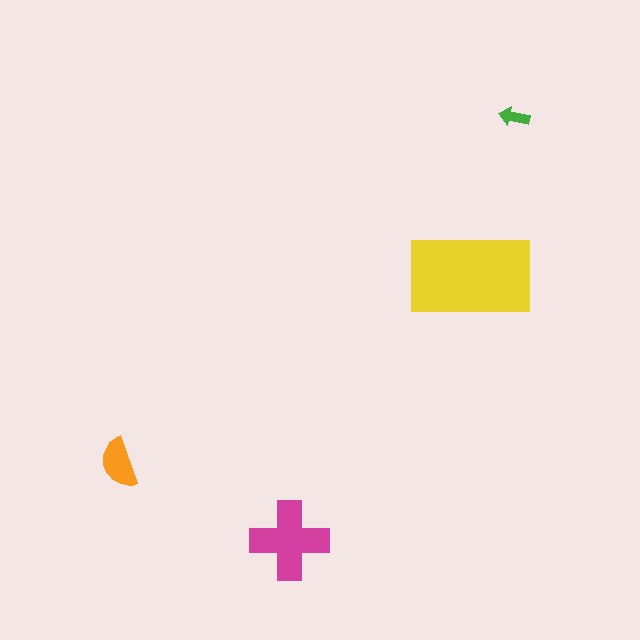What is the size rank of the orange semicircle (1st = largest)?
3rd.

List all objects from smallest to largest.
The green arrow, the orange semicircle, the magenta cross, the yellow rectangle.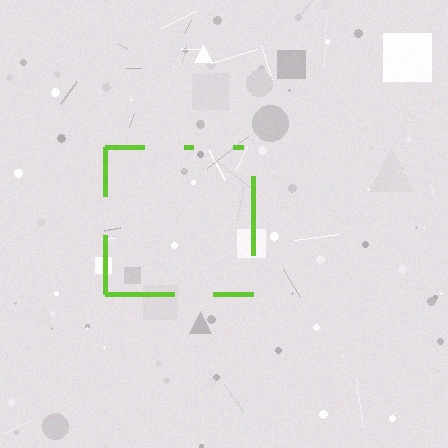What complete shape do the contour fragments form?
The contour fragments form a square.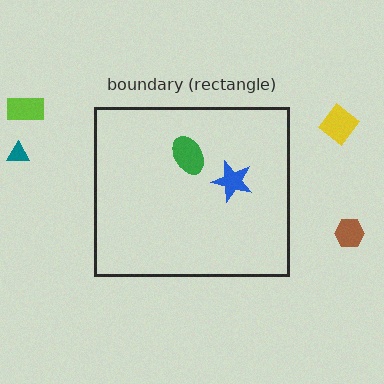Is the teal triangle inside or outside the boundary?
Outside.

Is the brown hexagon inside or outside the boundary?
Outside.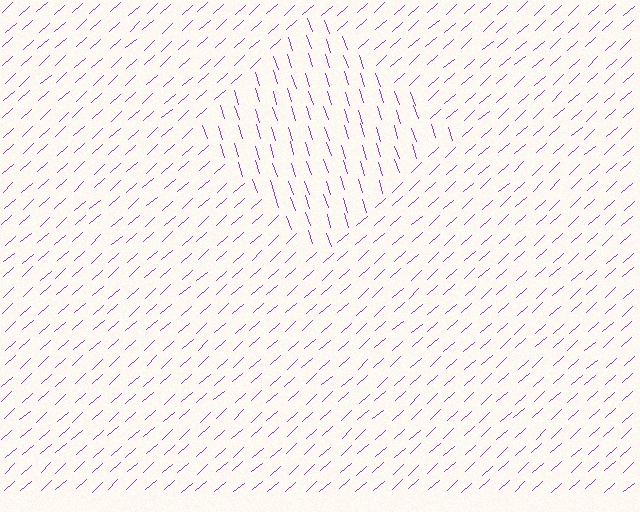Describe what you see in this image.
The image is filled with small purple line segments. A diamond region in the image has lines oriented differently from the surrounding lines, creating a visible texture boundary.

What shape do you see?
I see a diamond.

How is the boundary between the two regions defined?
The boundary is defined purely by a change in line orientation (approximately 66 degrees difference). All lines are the same color and thickness.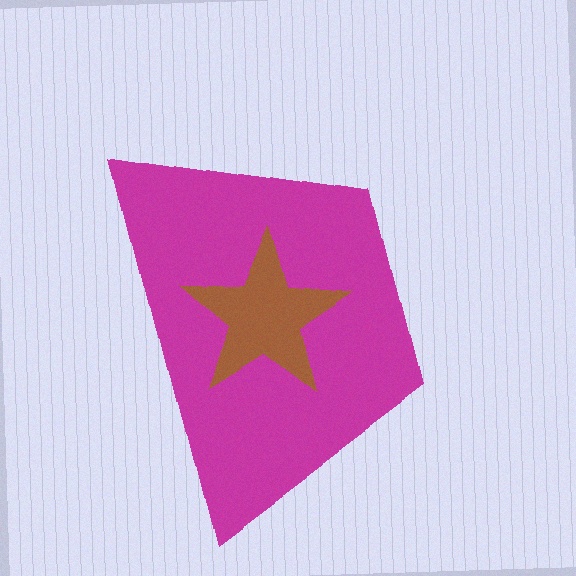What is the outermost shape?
The magenta trapezoid.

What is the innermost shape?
The brown star.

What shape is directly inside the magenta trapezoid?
The brown star.